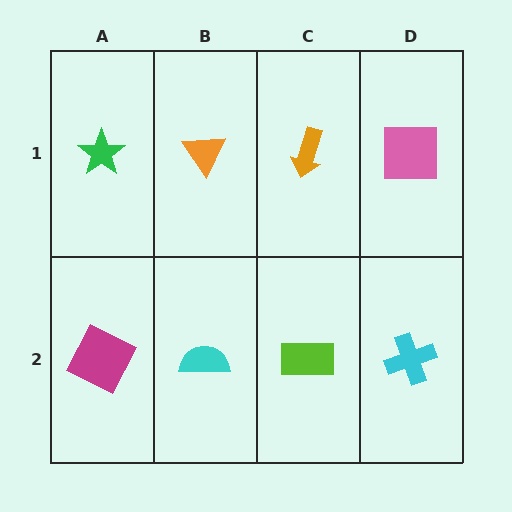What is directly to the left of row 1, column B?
A green star.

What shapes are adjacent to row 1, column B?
A cyan semicircle (row 2, column B), a green star (row 1, column A), an orange arrow (row 1, column C).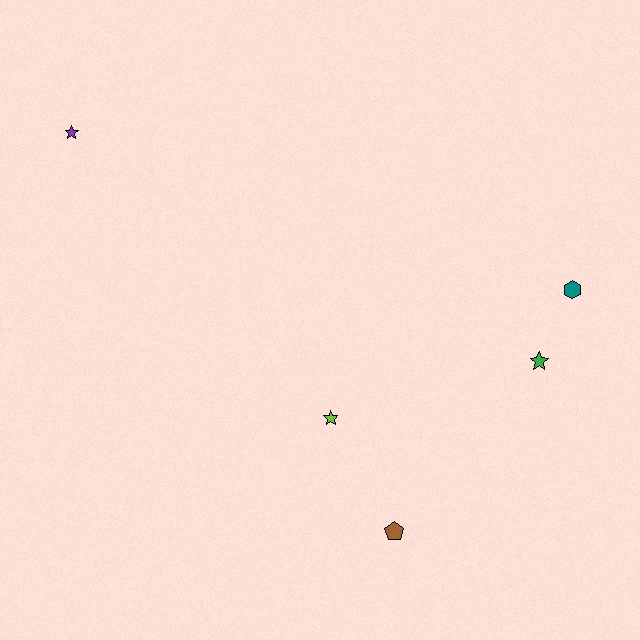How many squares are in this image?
There are no squares.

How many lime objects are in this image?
There is 1 lime object.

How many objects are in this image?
There are 5 objects.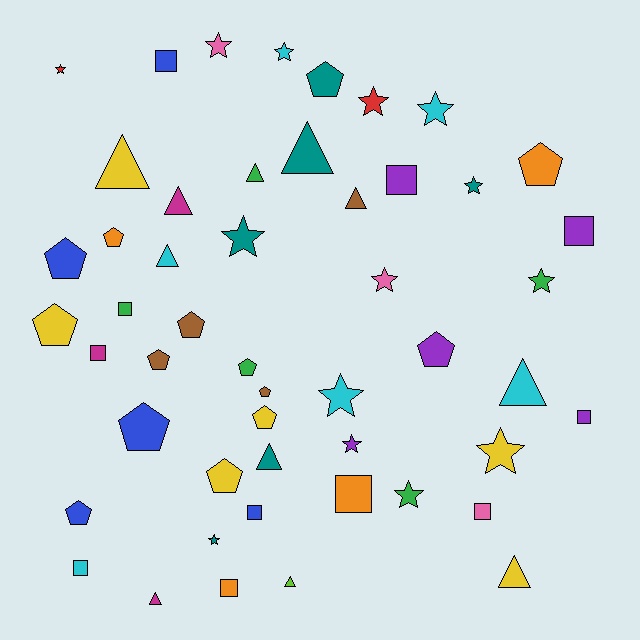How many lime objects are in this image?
There is 1 lime object.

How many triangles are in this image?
There are 11 triangles.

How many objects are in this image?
There are 50 objects.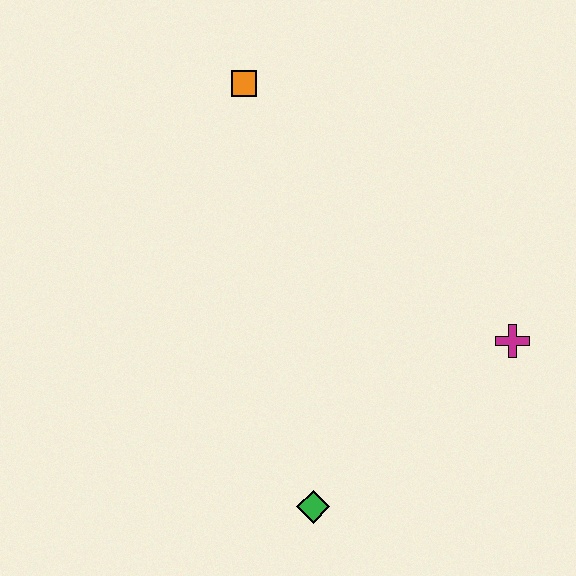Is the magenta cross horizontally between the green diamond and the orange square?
No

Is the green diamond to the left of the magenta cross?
Yes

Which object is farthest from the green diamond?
The orange square is farthest from the green diamond.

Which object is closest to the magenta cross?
The green diamond is closest to the magenta cross.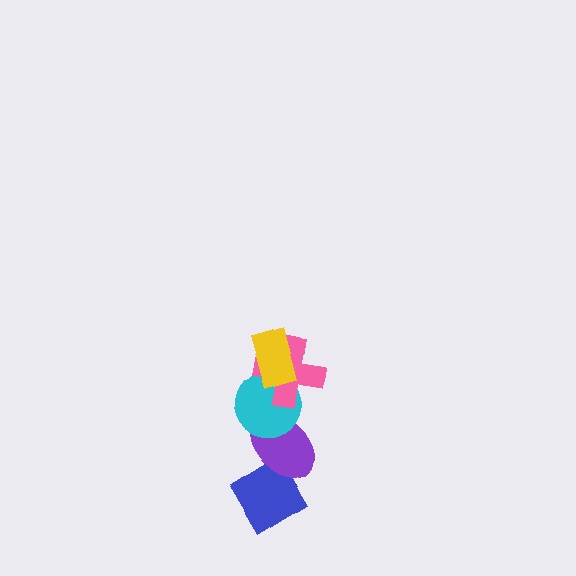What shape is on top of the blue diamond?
The purple ellipse is on top of the blue diamond.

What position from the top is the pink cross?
The pink cross is 2nd from the top.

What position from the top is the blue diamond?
The blue diamond is 5th from the top.